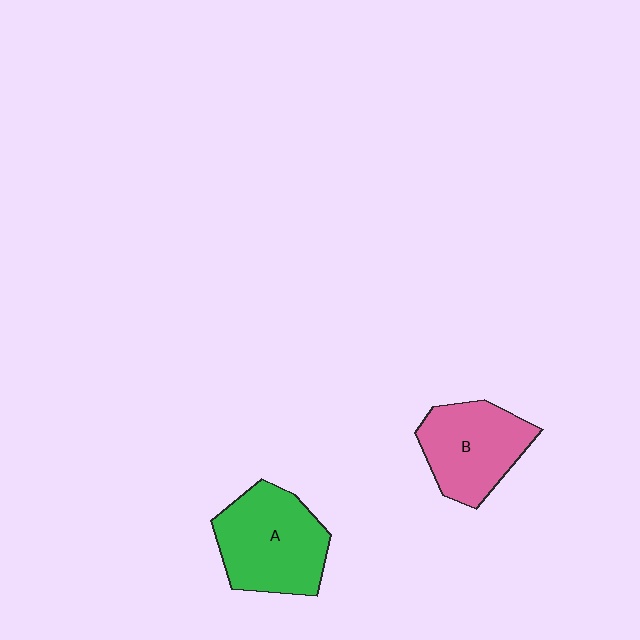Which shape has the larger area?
Shape A (green).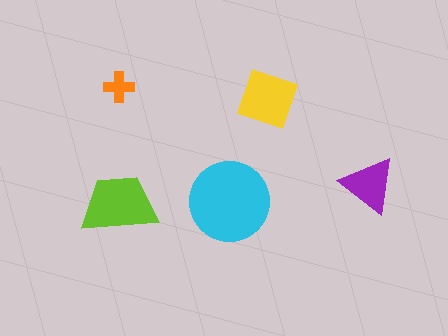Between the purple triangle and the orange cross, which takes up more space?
The purple triangle.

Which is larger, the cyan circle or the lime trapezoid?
The cyan circle.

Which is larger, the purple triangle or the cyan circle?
The cyan circle.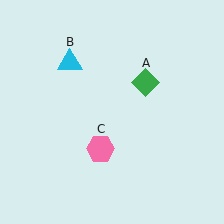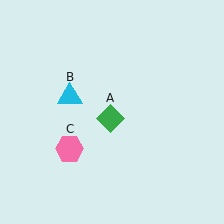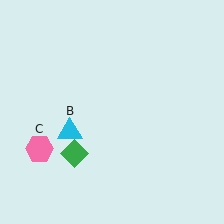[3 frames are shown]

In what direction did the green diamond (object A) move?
The green diamond (object A) moved down and to the left.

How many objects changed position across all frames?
3 objects changed position: green diamond (object A), cyan triangle (object B), pink hexagon (object C).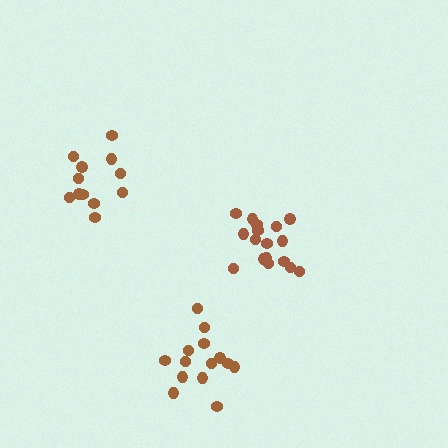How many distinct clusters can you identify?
There are 3 distinct clusters.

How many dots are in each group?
Group 1: 12 dots, Group 2: 14 dots, Group 3: 17 dots (43 total).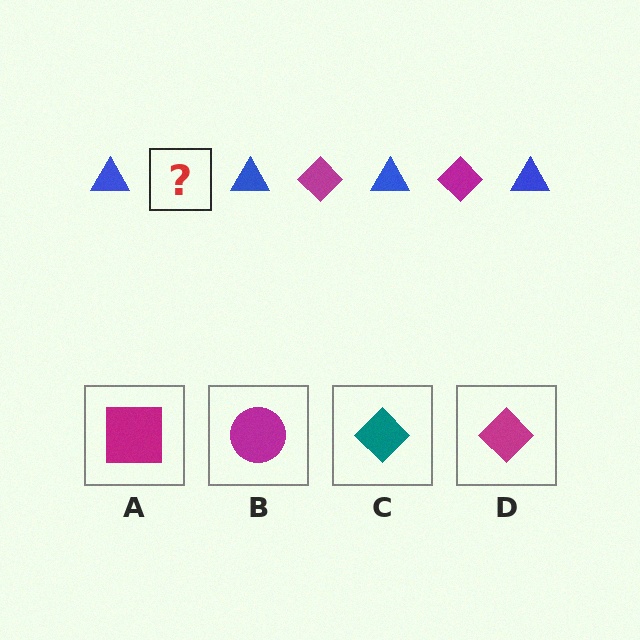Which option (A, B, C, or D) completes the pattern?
D.